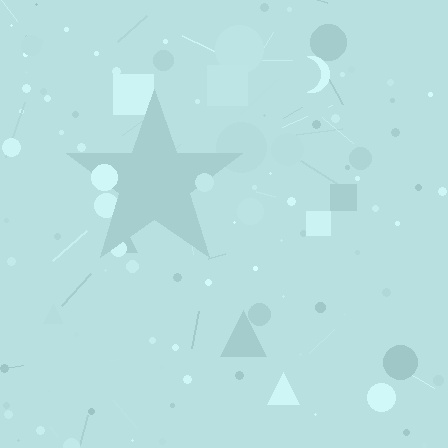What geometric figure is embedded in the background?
A star is embedded in the background.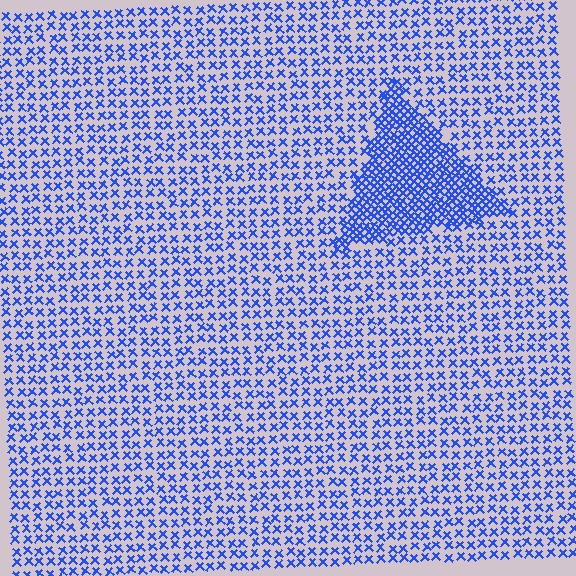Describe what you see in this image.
The image contains small blue elements arranged at two different densities. A triangle-shaped region is visible where the elements are more densely packed than the surrounding area.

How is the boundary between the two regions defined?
The boundary is defined by a change in element density (approximately 2.3x ratio). All elements are the same color, size, and shape.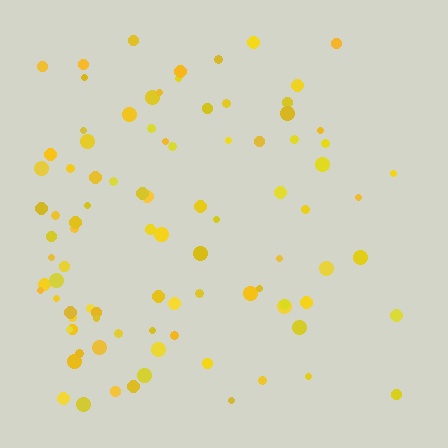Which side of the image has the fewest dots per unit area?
The right.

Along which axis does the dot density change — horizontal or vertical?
Horizontal.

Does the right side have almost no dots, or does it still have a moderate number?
Still a moderate number, just noticeably fewer than the left.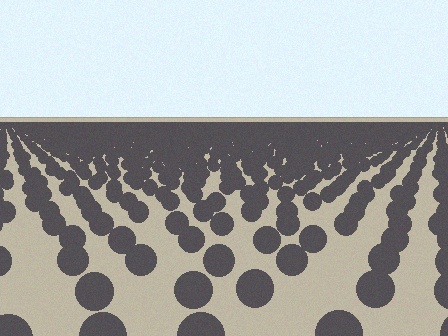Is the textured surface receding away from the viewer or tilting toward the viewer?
The surface is receding away from the viewer. Texture elements get smaller and denser toward the top.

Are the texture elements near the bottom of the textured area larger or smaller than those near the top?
Larger. Near the bottom, elements are closer to the viewer and appear at a bigger on-screen size.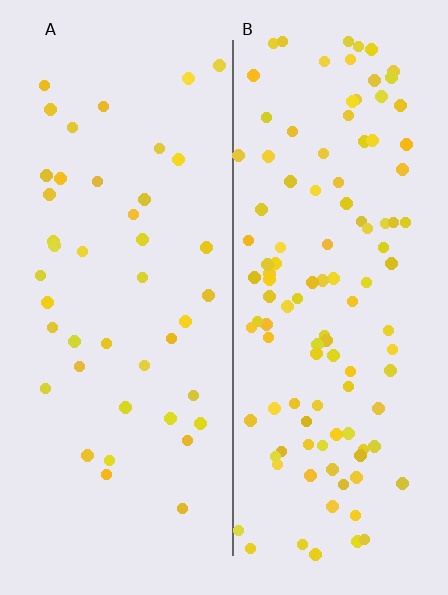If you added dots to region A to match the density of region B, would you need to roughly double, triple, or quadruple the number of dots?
Approximately triple.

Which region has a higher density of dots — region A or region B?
B (the right).